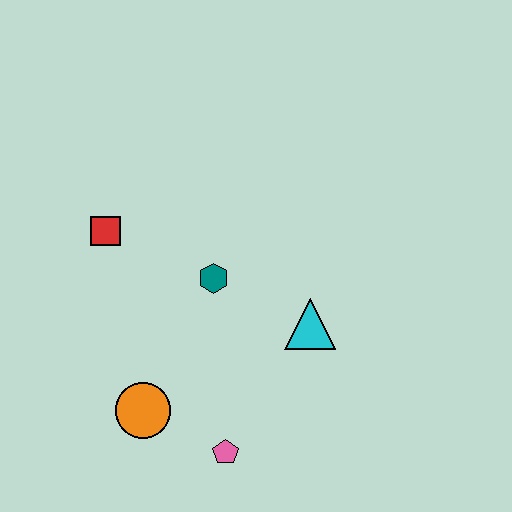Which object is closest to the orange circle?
The pink pentagon is closest to the orange circle.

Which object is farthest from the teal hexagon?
The pink pentagon is farthest from the teal hexagon.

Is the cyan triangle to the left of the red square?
No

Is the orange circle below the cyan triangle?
Yes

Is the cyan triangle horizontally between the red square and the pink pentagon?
No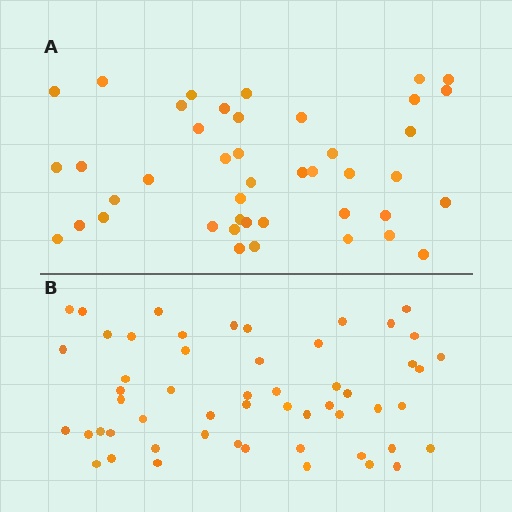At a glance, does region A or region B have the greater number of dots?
Region B (the bottom region) has more dots.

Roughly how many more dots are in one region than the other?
Region B has roughly 12 or so more dots than region A.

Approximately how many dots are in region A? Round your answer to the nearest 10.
About 40 dots. (The exact count is 43, which rounds to 40.)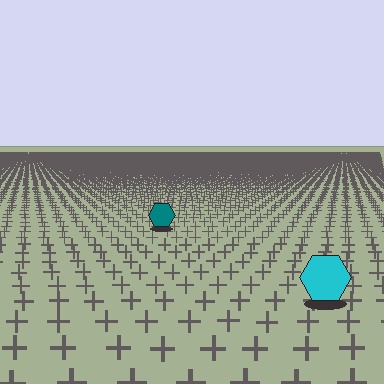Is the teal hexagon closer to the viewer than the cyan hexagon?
No. The cyan hexagon is closer — you can tell from the texture gradient: the ground texture is coarser near it.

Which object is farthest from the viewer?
The teal hexagon is farthest from the viewer. It appears smaller and the ground texture around it is denser.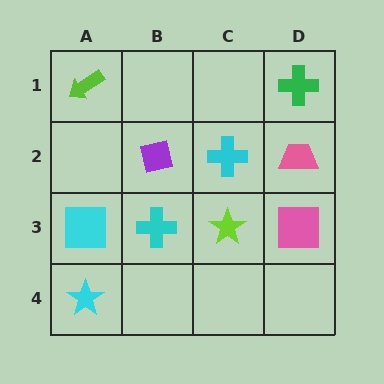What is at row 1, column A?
A lime arrow.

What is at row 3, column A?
A cyan square.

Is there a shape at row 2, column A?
No, that cell is empty.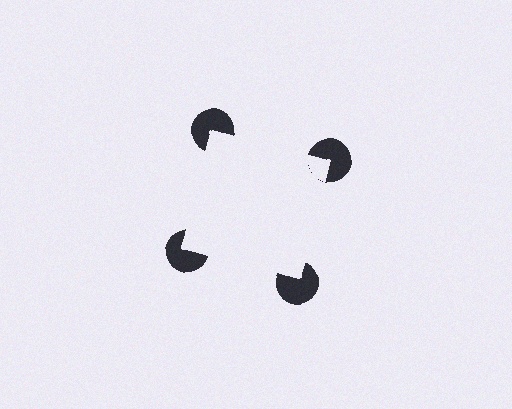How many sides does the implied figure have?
4 sides.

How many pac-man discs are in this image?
There are 4 — one at each vertex of the illusory square.